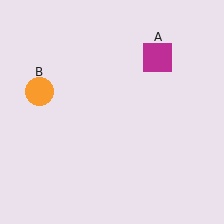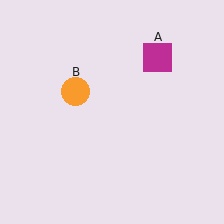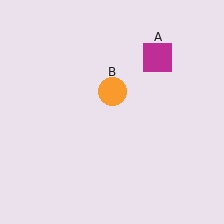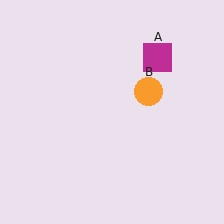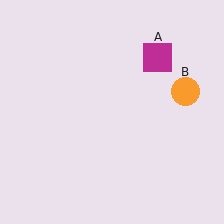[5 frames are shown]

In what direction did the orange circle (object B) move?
The orange circle (object B) moved right.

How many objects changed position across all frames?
1 object changed position: orange circle (object B).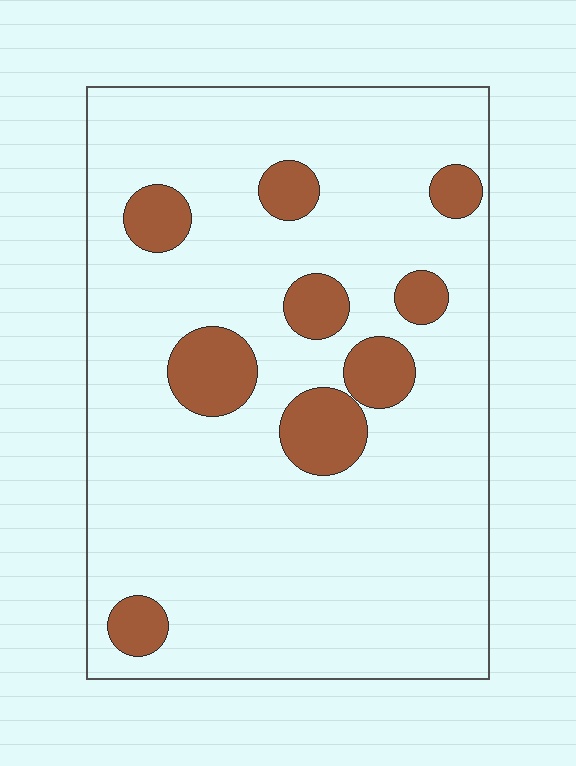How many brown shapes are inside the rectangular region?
9.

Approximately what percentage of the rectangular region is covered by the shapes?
Approximately 15%.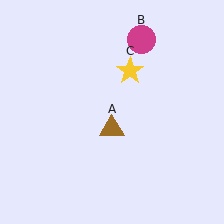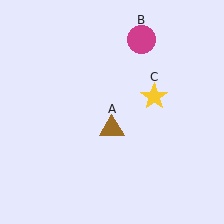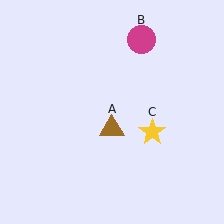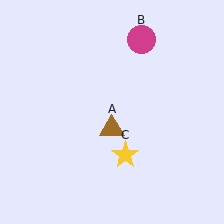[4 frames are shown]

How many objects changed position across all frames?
1 object changed position: yellow star (object C).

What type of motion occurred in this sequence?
The yellow star (object C) rotated clockwise around the center of the scene.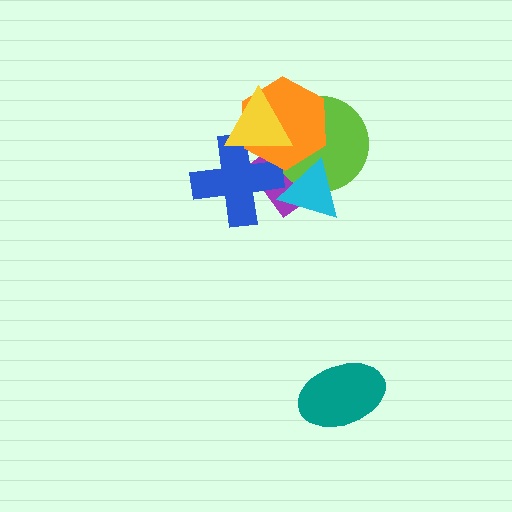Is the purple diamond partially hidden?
Yes, it is partially covered by another shape.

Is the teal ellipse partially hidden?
No, no other shape covers it.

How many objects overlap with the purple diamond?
5 objects overlap with the purple diamond.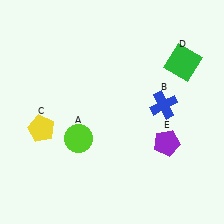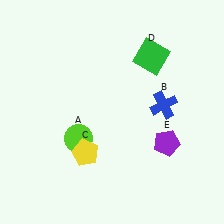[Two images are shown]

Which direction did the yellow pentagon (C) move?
The yellow pentagon (C) moved right.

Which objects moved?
The objects that moved are: the yellow pentagon (C), the green square (D).